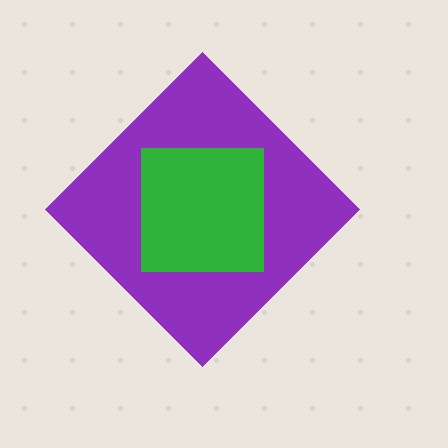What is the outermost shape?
The purple diamond.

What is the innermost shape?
The green square.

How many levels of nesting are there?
2.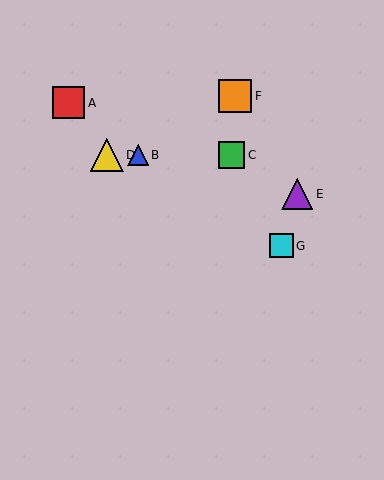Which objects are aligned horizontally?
Objects B, C, D are aligned horizontally.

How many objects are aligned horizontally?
3 objects (B, C, D) are aligned horizontally.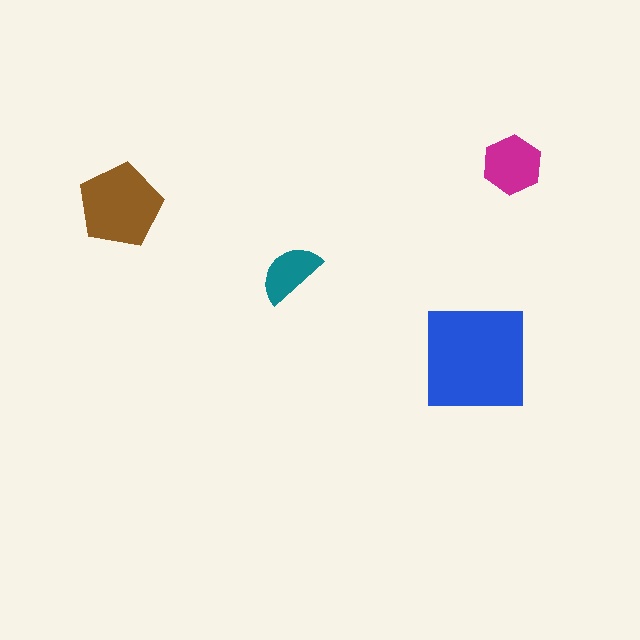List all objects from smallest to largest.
The teal semicircle, the magenta hexagon, the brown pentagon, the blue square.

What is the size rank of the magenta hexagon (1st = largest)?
3rd.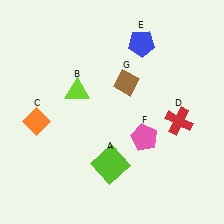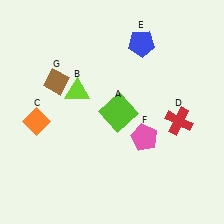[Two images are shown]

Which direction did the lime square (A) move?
The lime square (A) moved up.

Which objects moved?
The objects that moved are: the lime square (A), the brown diamond (G).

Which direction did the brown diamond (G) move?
The brown diamond (G) moved left.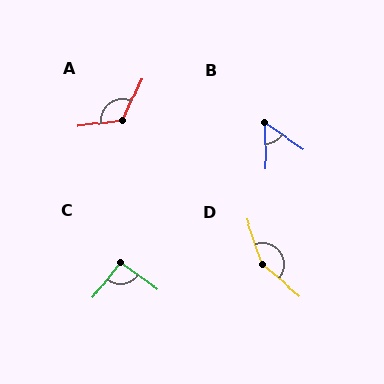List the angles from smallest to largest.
B (55°), C (92°), A (123°), D (148°).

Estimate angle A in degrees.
Approximately 123 degrees.